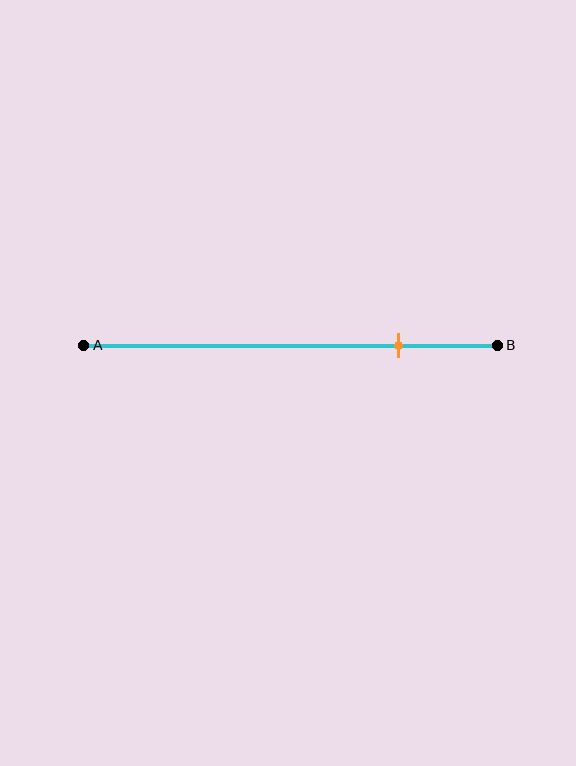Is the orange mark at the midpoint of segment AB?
No, the mark is at about 75% from A, not at the 50% midpoint.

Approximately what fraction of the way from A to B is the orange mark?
The orange mark is approximately 75% of the way from A to B.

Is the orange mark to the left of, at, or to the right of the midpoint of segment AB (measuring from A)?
The orange mark is to the right of the midpoint of segment AB.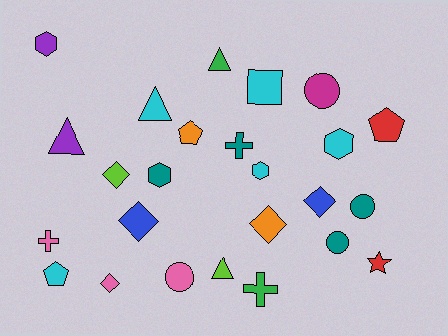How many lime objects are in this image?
There are 2 lime objects.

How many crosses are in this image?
There are 3 crosses.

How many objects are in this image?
There are 25 objects.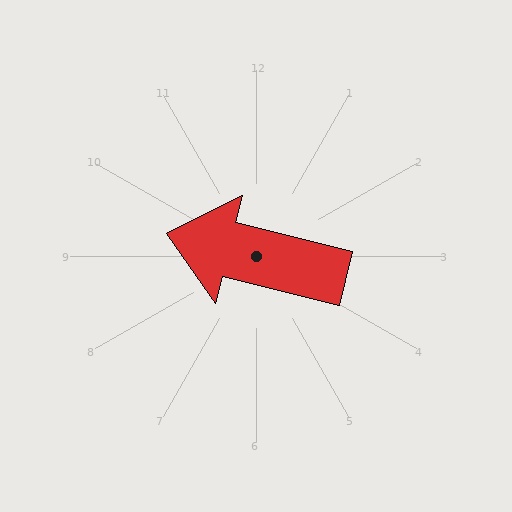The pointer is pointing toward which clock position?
Roughly 9 o'clock.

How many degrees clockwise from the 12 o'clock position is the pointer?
Approximately 284 degrees.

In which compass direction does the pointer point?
West.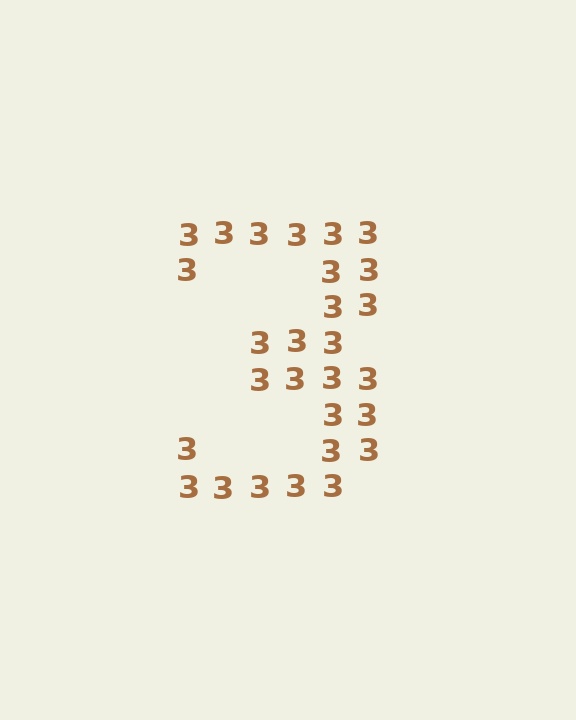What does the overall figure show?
The overall figure shows the digit 3.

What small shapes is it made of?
It is made of small digit 3's.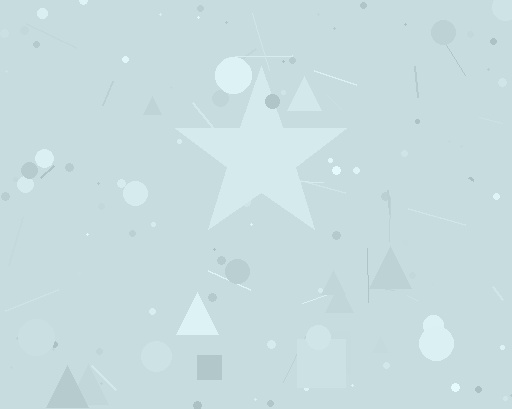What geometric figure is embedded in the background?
A star is embedded in the background.